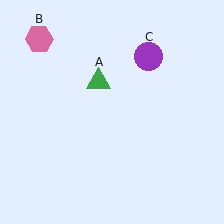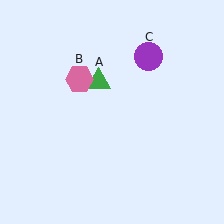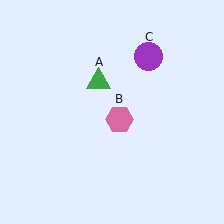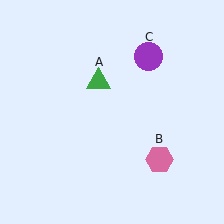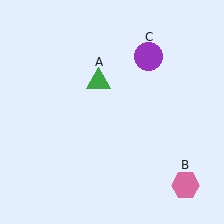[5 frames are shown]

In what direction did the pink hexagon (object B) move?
The pink hexagon (object B) moved down and to the right.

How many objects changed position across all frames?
1 object changed position: pink hexagon (object B).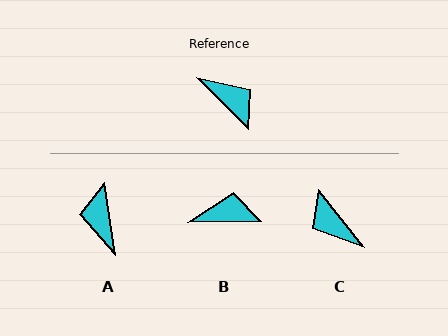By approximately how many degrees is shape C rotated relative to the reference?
Approximately 173 degrees counter-clockwise.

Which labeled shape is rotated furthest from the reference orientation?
C, about 173 degrees away.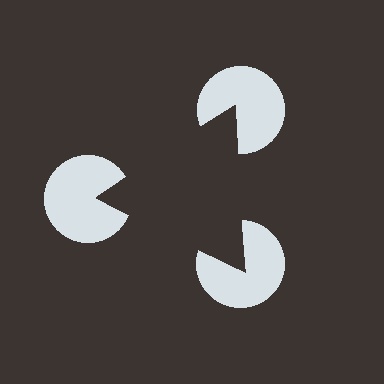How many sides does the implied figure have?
3 sides.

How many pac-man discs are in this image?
There are 3 — one at each vertex of the illusory triangle.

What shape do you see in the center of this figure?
An illusory triangle — its edges are inferred from the aligned wedge cuts in the pac-man discs, not physically drawn.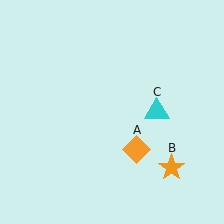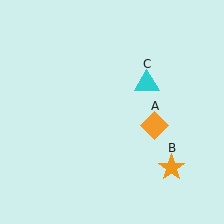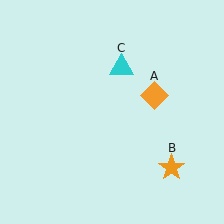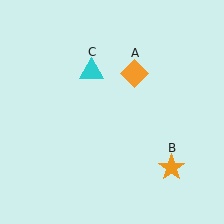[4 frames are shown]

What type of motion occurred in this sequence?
The orange diamond (object A), cyan triangle (object C) rotated counterclockwise around the center of the scene.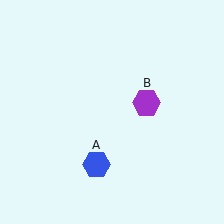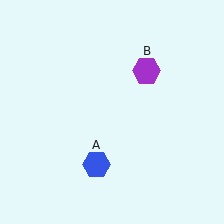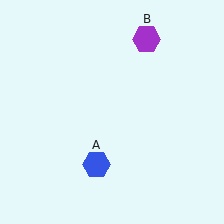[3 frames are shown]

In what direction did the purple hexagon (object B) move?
The purple hexagon (object B) moved up.